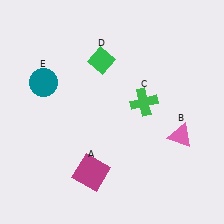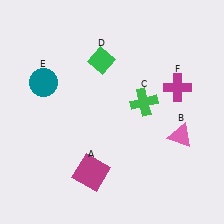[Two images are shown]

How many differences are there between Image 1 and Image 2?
There is 1 difference between the two images.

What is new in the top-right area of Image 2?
A magenta cross (F) was added in the top-right area of Image 2.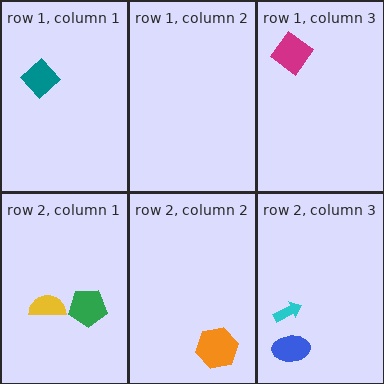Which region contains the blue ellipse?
The row 2, column 3 region.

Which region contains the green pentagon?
The row 2, column 1 region.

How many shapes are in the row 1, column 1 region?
1.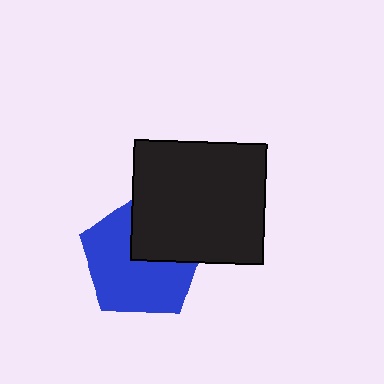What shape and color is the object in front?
The object in front is a black rectangle.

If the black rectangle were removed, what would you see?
You would see the complete blue pentagon.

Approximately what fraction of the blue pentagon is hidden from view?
Roughly 36% of the blue pentagon is hidden behind the black rectangle.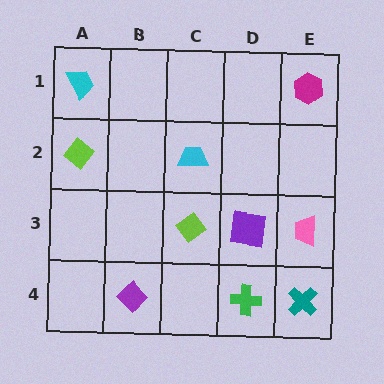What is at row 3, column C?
A lime diamond.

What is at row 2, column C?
A cyan trapezoid.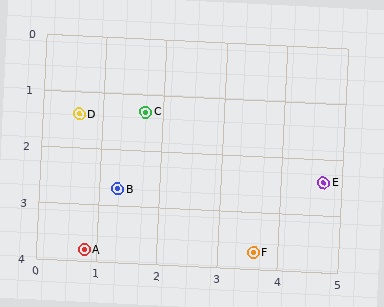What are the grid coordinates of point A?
Point A is at approximately (0.8, 3.8).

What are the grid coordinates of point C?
Point C is at approximately (1.7, 1.3).